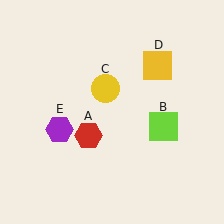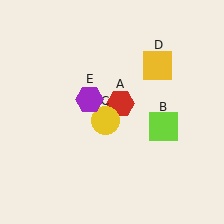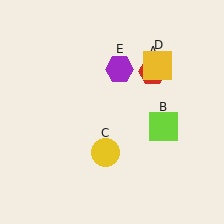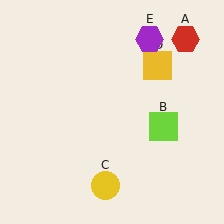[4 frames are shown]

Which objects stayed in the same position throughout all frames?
Lime square (object B) and yellow square (object D) remained stationary.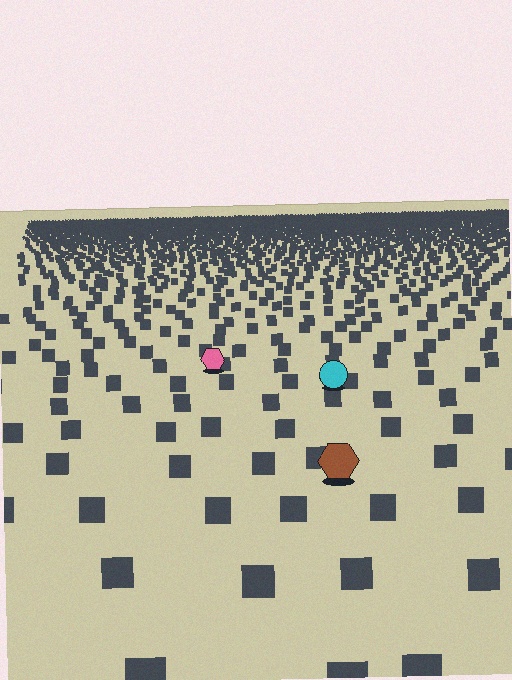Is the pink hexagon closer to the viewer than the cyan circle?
No. The cyan circle is closer — you can tell from the texture gradient: the ground texture is coarser near it.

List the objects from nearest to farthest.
From nearest to farthest: the brown hexagon, the cyan circle, the pink hexagon.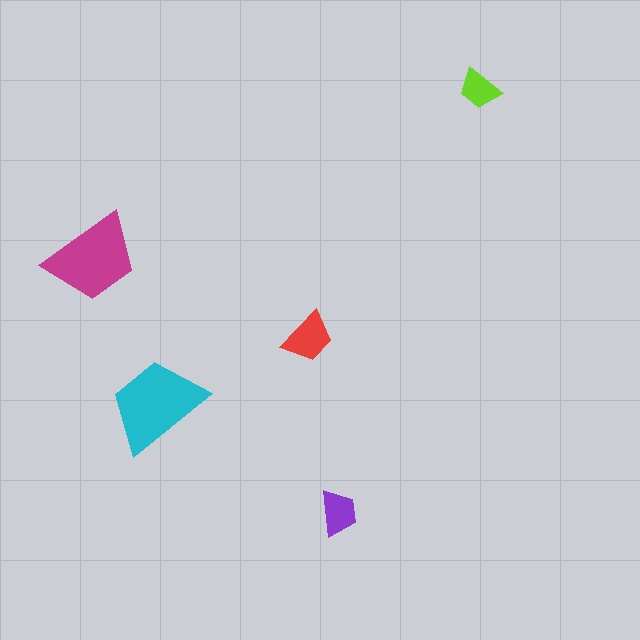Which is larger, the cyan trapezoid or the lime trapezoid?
The cyan one.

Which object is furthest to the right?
The lime trapezoid is rightmost.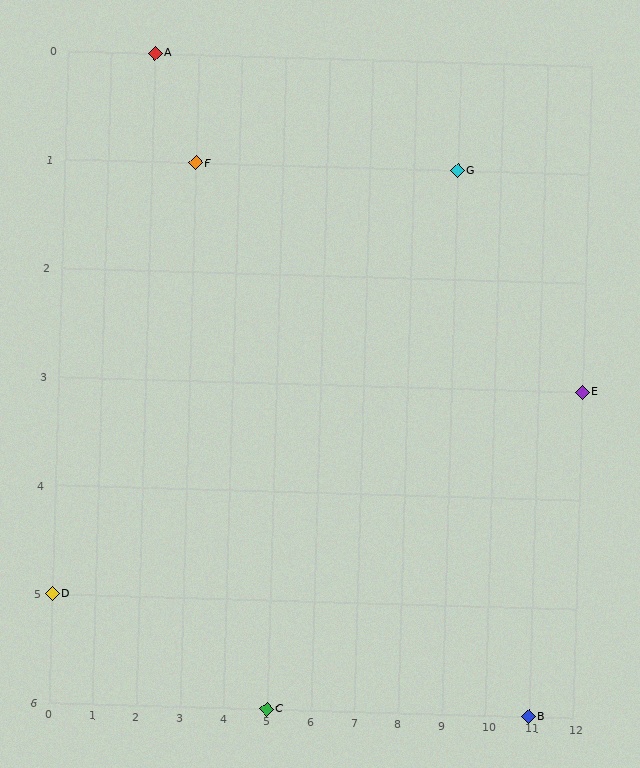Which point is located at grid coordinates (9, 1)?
Point G is at (9, 1).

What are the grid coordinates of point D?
Point D is at grid coordinates (0, 5).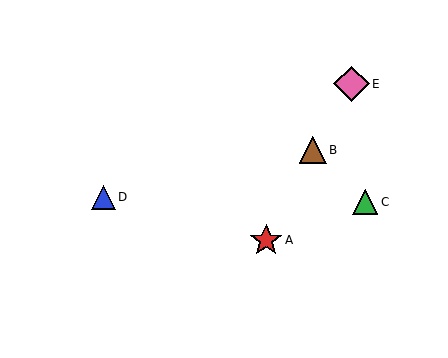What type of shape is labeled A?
Shape A is a red star.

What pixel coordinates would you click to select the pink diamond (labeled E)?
Click at (351, 84) to select the pink diamond E.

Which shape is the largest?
The pink diamond (labeled E) is the largest.